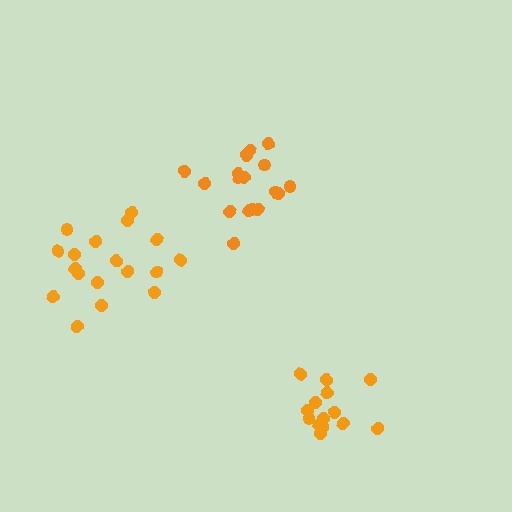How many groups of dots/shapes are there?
There are 3 groups.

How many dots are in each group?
Group 1: 18 dots, Group 2: 17 dots, Group 3: 14 dots (49 total).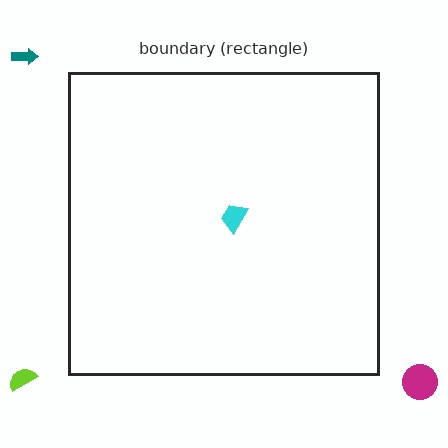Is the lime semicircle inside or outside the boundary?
Outside.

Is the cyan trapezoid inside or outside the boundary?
Inside.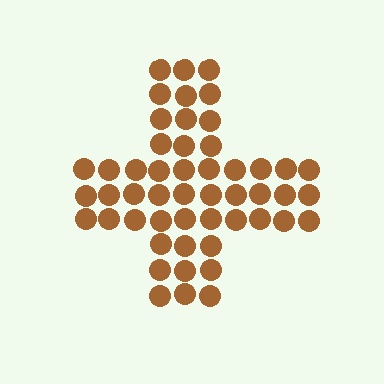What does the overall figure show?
The overall figure shows a cross.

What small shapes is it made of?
It is made of small circles.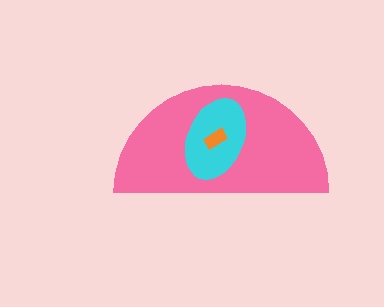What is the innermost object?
The orange rectangle.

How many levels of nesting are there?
3.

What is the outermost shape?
The pink semicircle.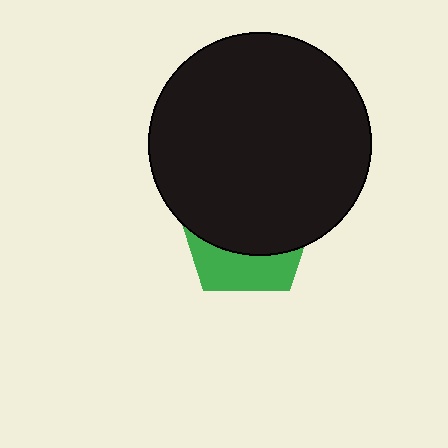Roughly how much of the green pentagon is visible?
A small part of it is visible (roughly 33%).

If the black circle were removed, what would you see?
You would see the complete green pentagon.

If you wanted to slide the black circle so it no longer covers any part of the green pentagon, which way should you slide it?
Slide it up — that is the most direct way to separate the two shapes.